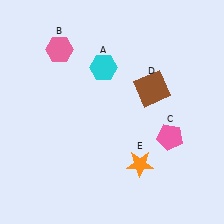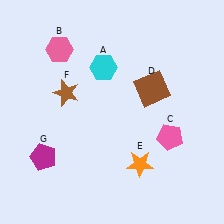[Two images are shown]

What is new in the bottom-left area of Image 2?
A magenta pentagon (G) was added in the bottom-left area of Image 2.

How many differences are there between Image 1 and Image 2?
There are 2 differences between the two images.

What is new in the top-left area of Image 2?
A brown star (F) was added in the top-left area of Image 2.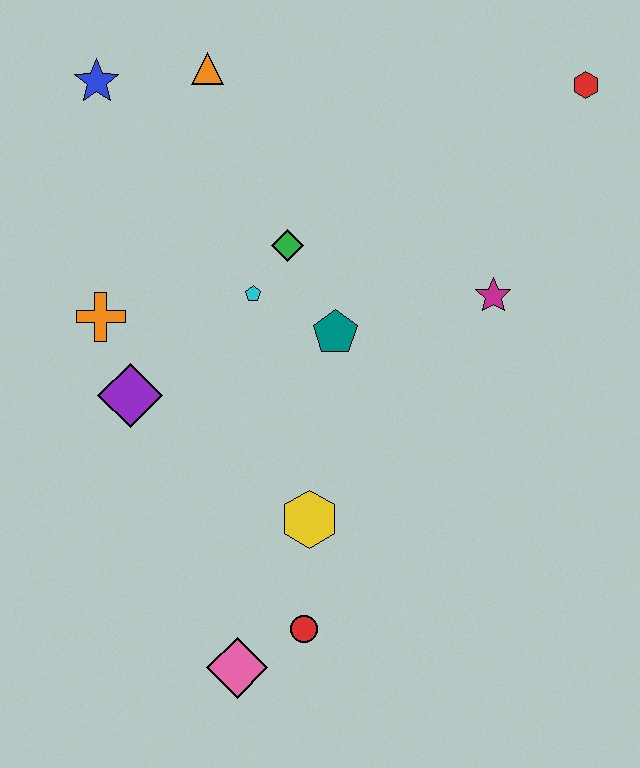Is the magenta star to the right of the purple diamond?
Yes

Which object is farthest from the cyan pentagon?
The red hexagon is farthest from the cyan pentagon.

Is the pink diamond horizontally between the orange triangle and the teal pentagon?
Yes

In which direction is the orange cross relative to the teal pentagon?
The orange cross is to the left of the teal pentagon.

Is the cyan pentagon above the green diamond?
No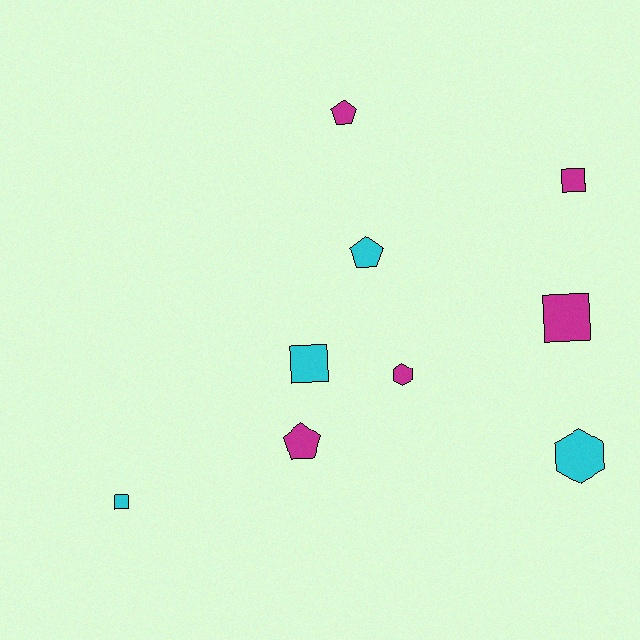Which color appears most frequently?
Magenta, with 5 objects.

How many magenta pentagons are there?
There are 2 magenta pentagons.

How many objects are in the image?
There are 9 objects.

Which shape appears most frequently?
Square, with 4 objects.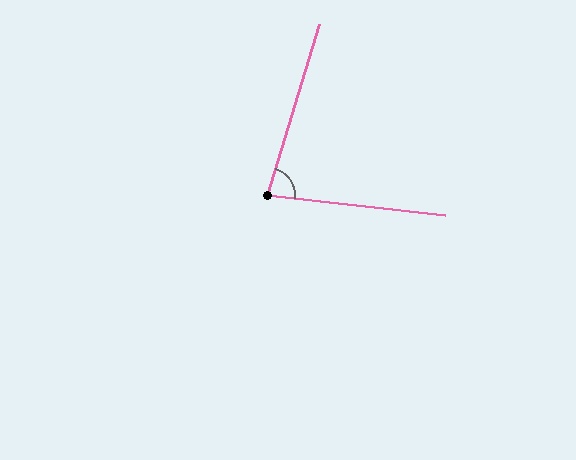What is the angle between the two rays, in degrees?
Approximately 80 degrees.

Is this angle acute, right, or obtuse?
It is acute.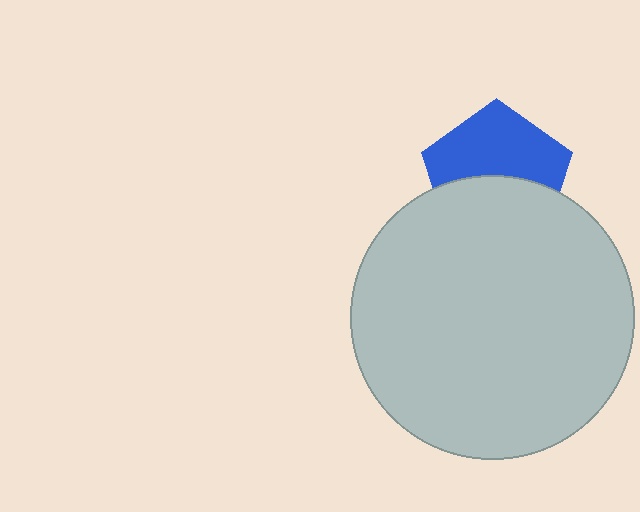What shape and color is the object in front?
The object in front is a light gray circle.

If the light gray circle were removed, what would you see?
You would see the complete blue pentagon.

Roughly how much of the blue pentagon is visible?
About half of it is visible (roughly 54%).